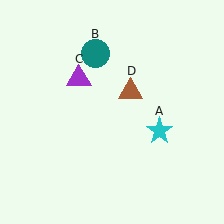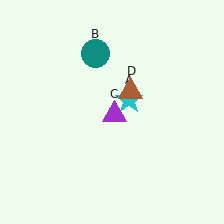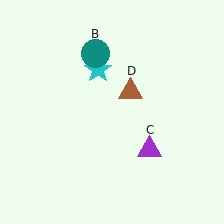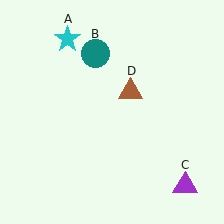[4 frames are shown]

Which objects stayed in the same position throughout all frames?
Teal circle (object B) and brown triangle (object D) remained stationary.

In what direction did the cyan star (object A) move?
The cyan star (object A) moved up and to the left.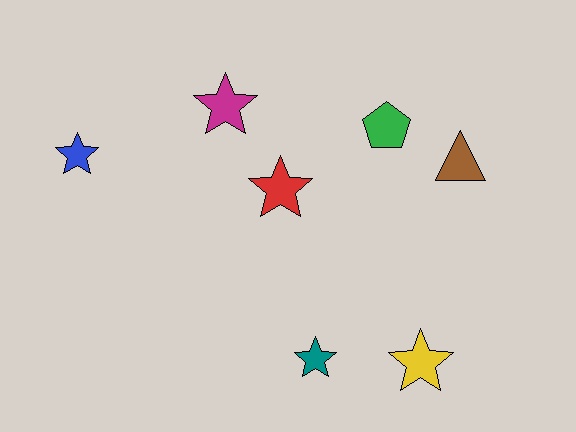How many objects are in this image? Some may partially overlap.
There are 7 objects.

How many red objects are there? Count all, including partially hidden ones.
There is 1 red object.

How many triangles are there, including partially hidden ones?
There is 1 triangle.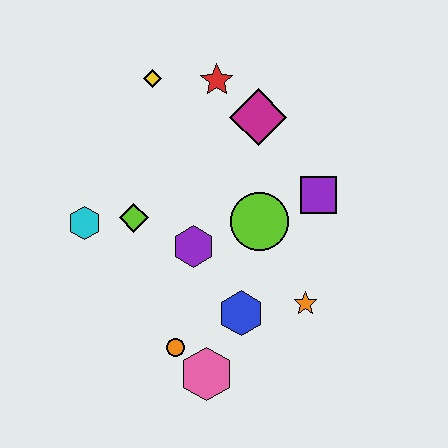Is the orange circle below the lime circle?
Yes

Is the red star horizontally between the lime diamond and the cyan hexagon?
No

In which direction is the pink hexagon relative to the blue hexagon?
The pink hexagon is below the blue hexagon.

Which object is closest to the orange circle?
The pink hexagon is closest to the orange circle.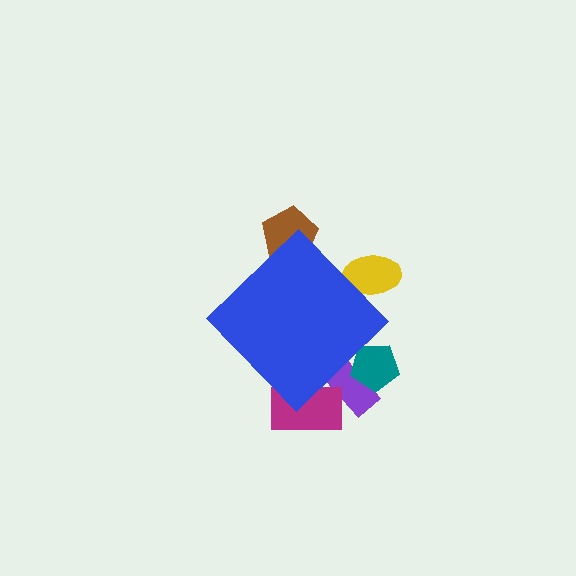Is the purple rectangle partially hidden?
Yes, the purple rectangle is partially hidden behind the blue diamond.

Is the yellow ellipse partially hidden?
Yes, the yellow ellipse is partially hidden behind the blue diamond.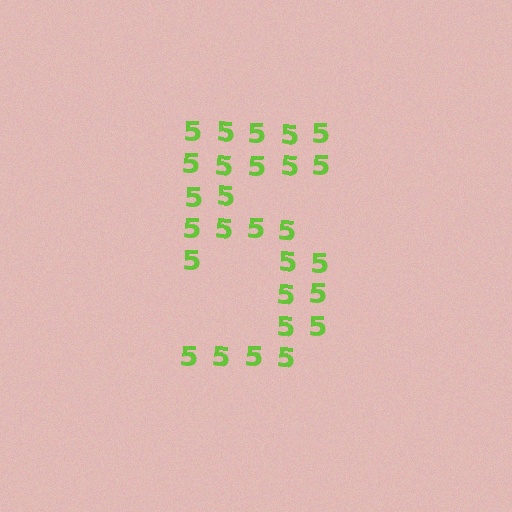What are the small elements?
The small elements are digit 5's.